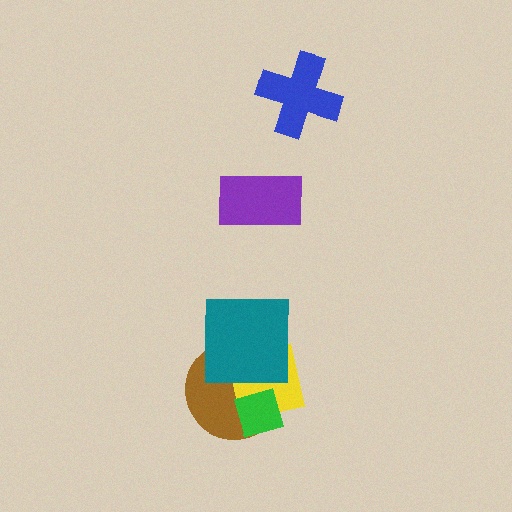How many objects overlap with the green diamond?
2 objects overlap with the green diamond.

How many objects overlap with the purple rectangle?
0 objects overlap with the purple rectangle.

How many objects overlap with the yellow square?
3 objects overlap with the yellow square.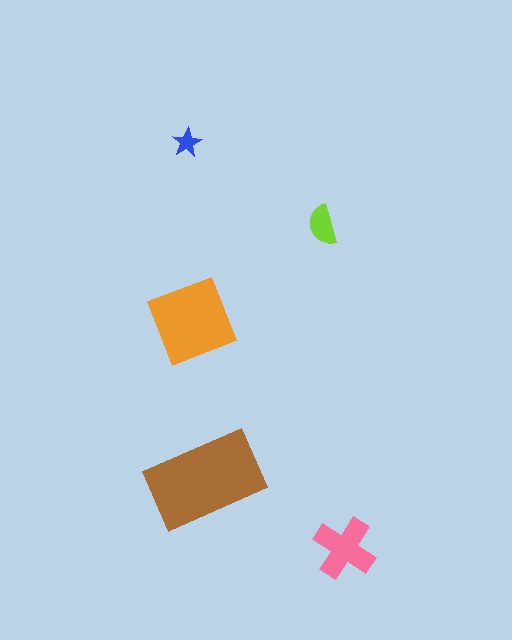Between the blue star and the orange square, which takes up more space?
The orange square.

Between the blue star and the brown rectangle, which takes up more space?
The brown rectangle.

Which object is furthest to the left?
The blue star is leftmost.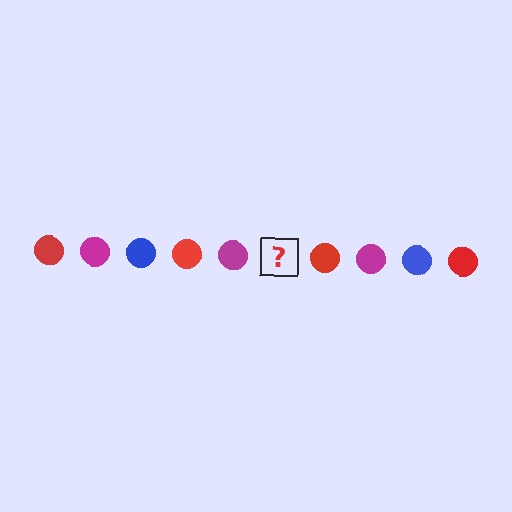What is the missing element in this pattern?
The missing element is a blue circle.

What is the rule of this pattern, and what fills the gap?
The rule is that the pattern cycles through red, magenta, blue circles. The gap should be filled with a blue circle.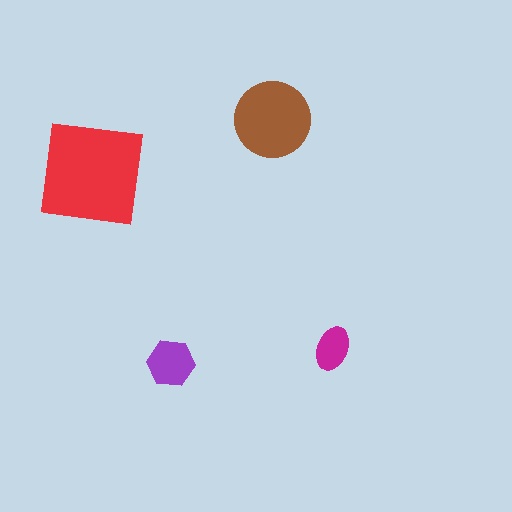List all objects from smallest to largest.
The magenta ellipse, the purple hexagon, the brown circle, the red square.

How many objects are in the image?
There are 4 objects in the image.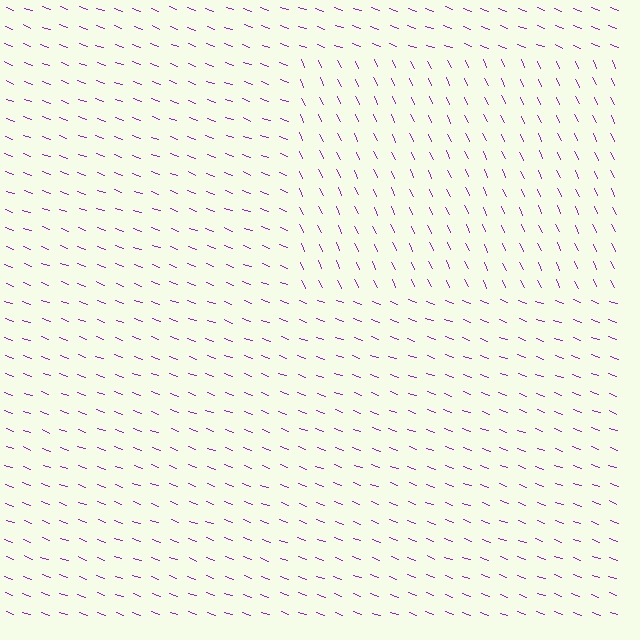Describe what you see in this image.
The image is filled with small purple line segments. A rectangle region in the image has lines oriented differently from the surrounding lines, creating a visible texture boundary.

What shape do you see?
I see a rectangle.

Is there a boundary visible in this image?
Yes, there is a texture boundary formed by a change in line orientation.